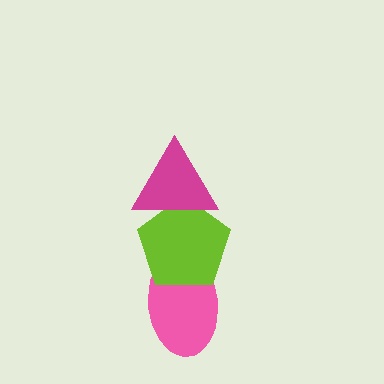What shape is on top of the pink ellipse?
The lime pentagon is on top of the pink ellipse.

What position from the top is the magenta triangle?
The magenta triangle is 1st from the top.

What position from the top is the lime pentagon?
The lime pentagon is 2nd from the top.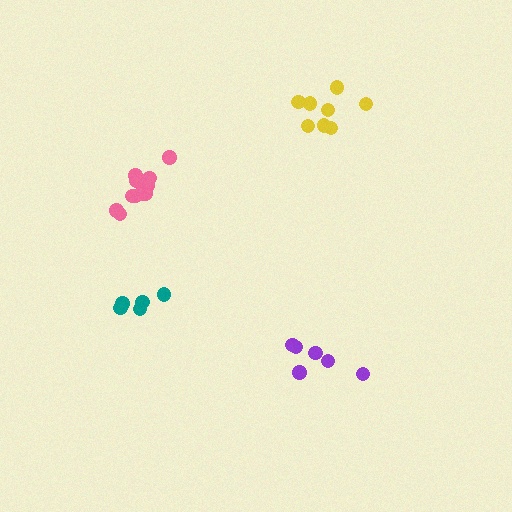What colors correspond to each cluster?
The clusters are colored: teal, purple, pink, yellow.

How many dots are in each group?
Group 1: 5 dots, Group 2: 6 dots, Group 3: 11 dots, Group 4: 8 dots (30 total).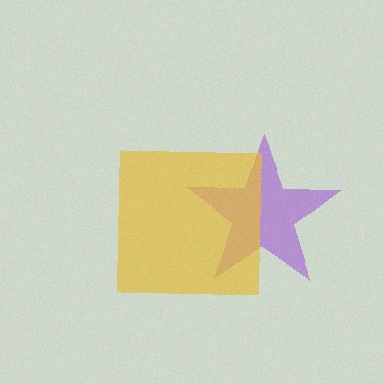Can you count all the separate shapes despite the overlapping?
Yes, there are 2 separate shapes.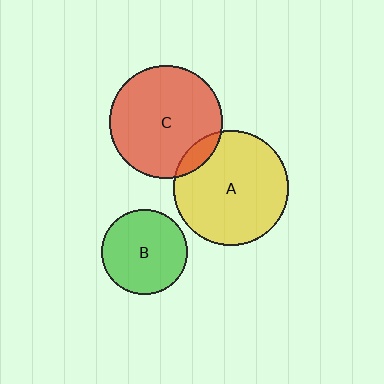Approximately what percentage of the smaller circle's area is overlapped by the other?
Approximately 10%.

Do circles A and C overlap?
Yes.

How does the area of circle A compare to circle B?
Approximately 1.8 times.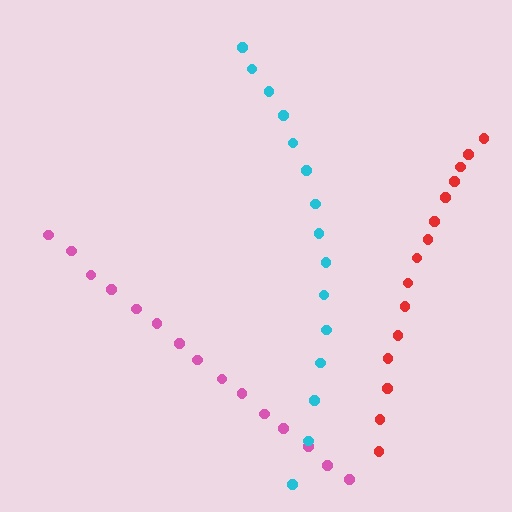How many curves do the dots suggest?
There are 3 distinct paths.